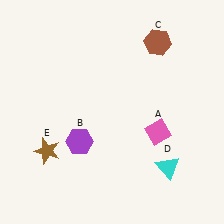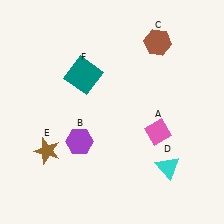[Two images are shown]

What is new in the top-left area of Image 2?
A teal square (F) was added in the top-left area of Image 2.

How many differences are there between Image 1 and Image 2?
There is 1 difference between the two images.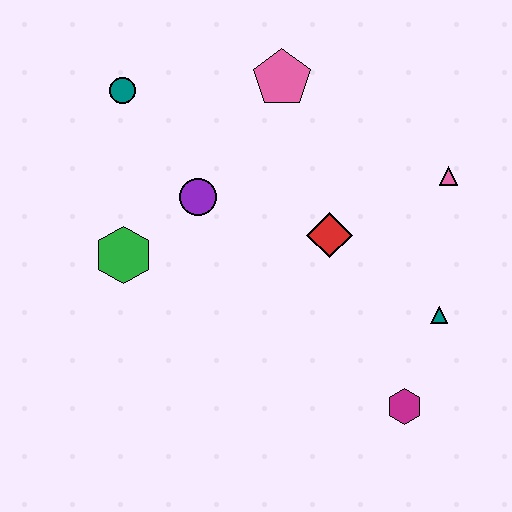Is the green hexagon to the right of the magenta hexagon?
No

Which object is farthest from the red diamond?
The teal circle is farthest from the red diamond.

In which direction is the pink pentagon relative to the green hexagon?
The pink pentagon is above the green hexagon.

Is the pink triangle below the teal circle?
Yes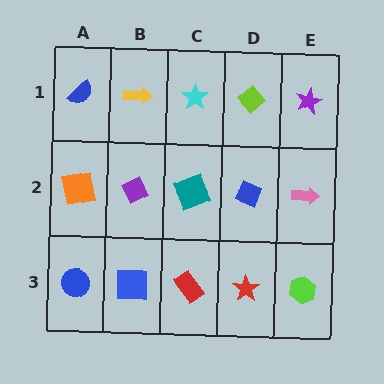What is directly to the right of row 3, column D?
A lime hexagon.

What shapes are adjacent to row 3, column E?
A pink arrow (row 2, column E), a red star (row 3, column D).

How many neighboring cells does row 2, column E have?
3.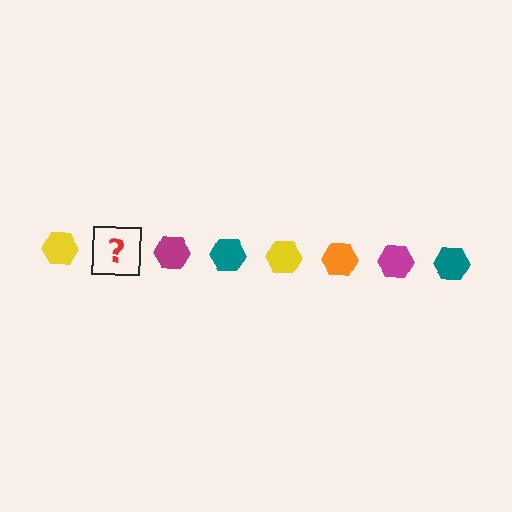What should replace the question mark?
The question mark should be replaced with an orange hexagon.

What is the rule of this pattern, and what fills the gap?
The rule is that the pattern cycles through yellow, orange, magenta, teal hexagons. The gap should be filled with an orange hexagon.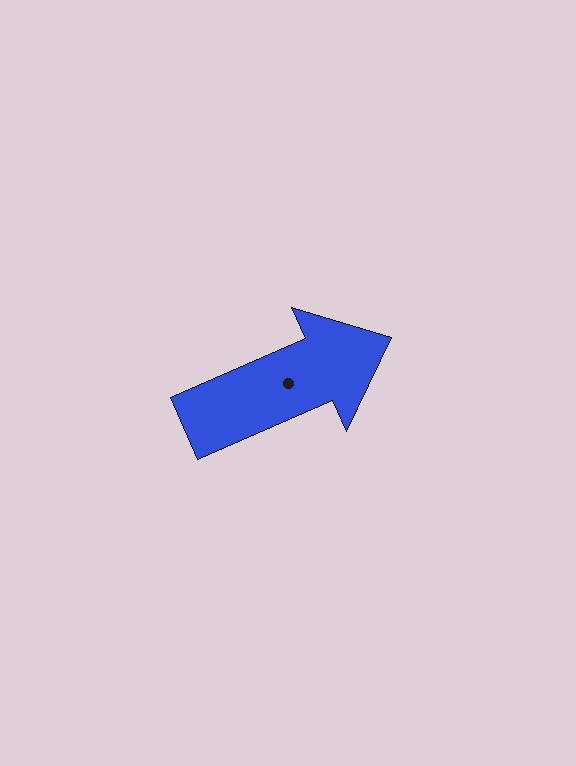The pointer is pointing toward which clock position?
Roughly 2 o'clock.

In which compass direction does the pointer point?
Northeast.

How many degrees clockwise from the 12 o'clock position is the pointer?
Approximately 66 degrees.